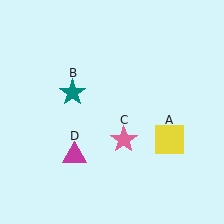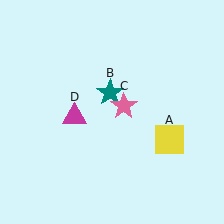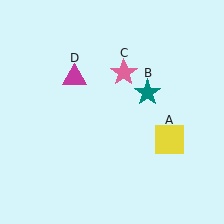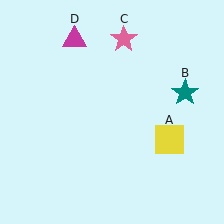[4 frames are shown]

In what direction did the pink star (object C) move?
The pink star (object C) moved up.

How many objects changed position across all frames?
3 objects changed position: teal star (object B), pink star (object C), magenta triangle (object D).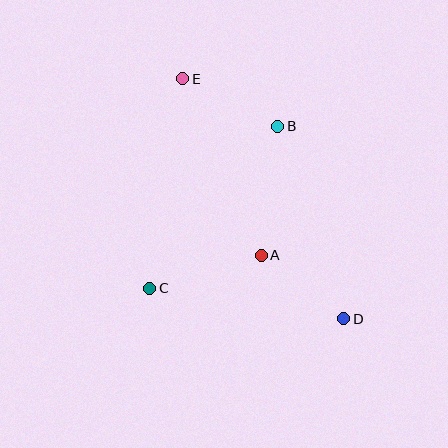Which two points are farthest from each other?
Points D and E are farthest from each other.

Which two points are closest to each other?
Points A and D are closest to each other.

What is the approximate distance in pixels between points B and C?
The distance between B and C is approximately 206 pixels.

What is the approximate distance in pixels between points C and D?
The distance between C and D is approximately 197 pixels.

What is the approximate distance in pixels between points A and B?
The distance between A and B is approximately 130 pixels.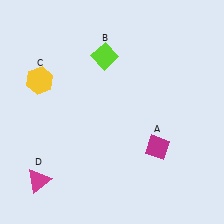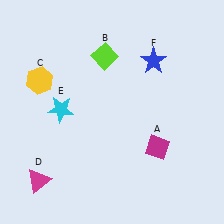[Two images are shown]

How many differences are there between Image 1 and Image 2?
There are 2 differences between the two images.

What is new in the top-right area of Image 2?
A blue star (F) was added in the top-right area of Image 2.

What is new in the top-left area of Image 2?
A cyan star (E) was added in the top-left area of Image 2.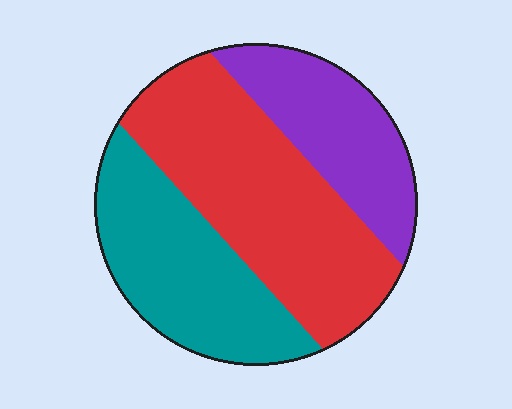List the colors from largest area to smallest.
From largest to smallest: red, teal, purple.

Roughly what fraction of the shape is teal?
Teal takes up between a quarter and a half of the shape.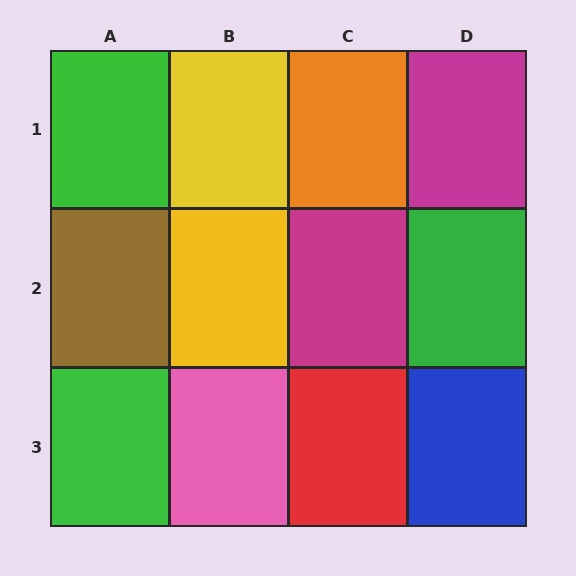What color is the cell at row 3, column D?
Blue.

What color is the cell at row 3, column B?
Pink.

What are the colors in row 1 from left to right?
Green, yellow, orange, magenta.